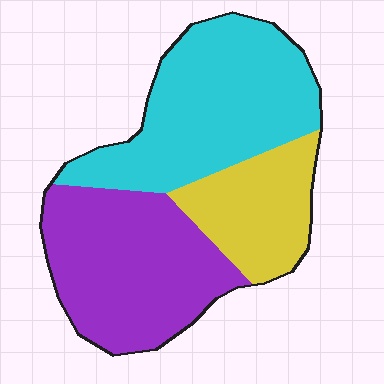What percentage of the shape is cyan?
Cyan covers roughly 40% of the shape.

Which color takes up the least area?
Yellow, at roughly 20%.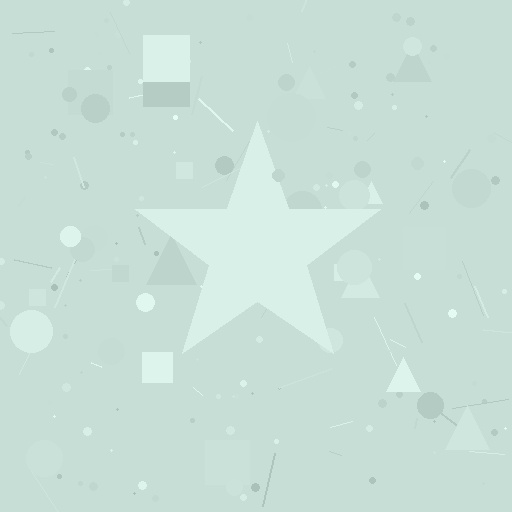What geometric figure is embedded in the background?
A star is embedded in the background.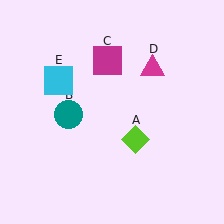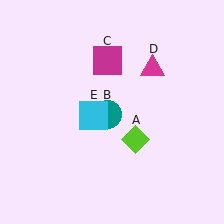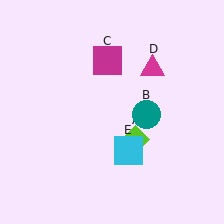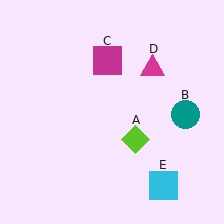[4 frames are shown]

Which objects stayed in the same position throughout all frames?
Lime diamond (object A) and magenta square (object C) and magenta triangle (object D) remained stationary.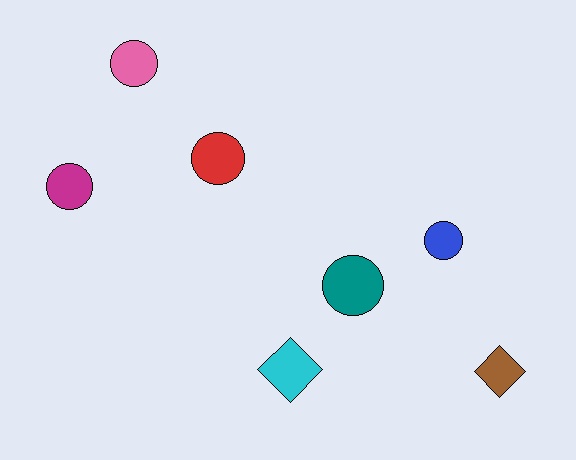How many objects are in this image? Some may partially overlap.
There are 7 objects.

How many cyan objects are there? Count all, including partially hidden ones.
There is 1 cyan object.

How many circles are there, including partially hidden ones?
There are 5 circles.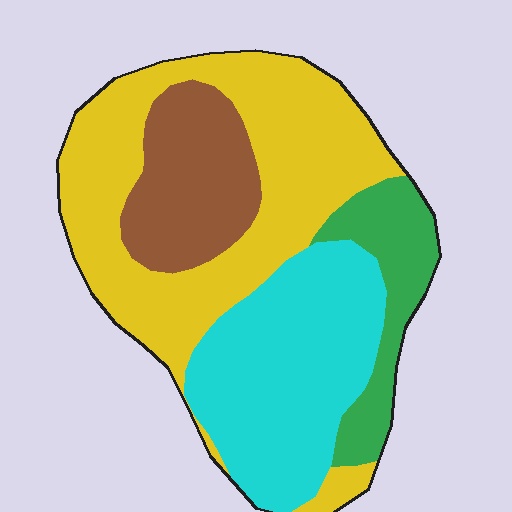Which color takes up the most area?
Yellow, at roughly 40%.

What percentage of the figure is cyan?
Cyan covers around 30% of the figure.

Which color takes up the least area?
Green, at roughly 10%.